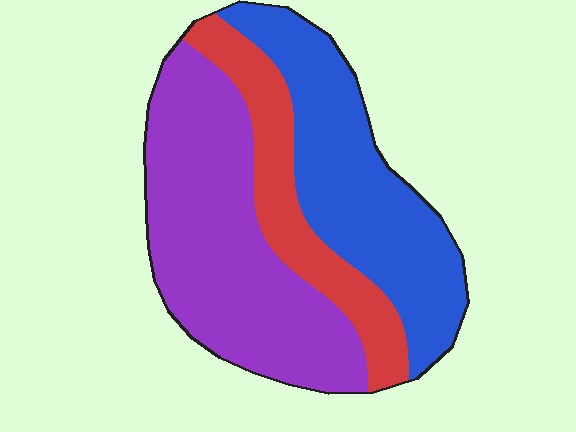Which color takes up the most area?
Purple, at roughly 45%.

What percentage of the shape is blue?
Blue takes up about one third (1/3) of the shape.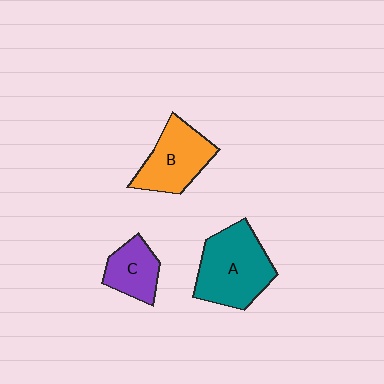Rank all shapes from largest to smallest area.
From largest to smallest: A (teal), B (orange), C (purple).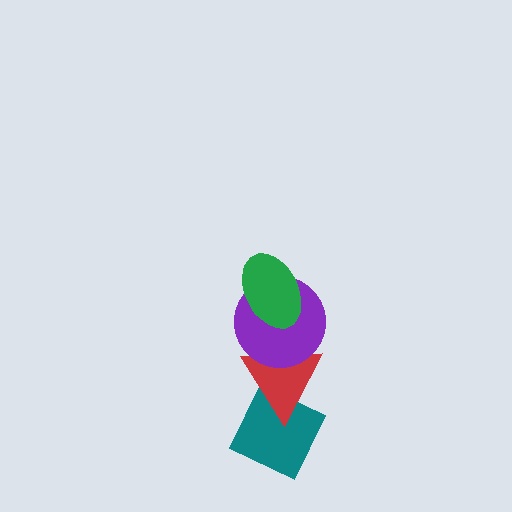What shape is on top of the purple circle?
The green ellipse is on top of the purple circle.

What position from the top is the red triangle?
The red triangle is 3rd from the top.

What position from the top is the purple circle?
The purple circle is 2nd from the top.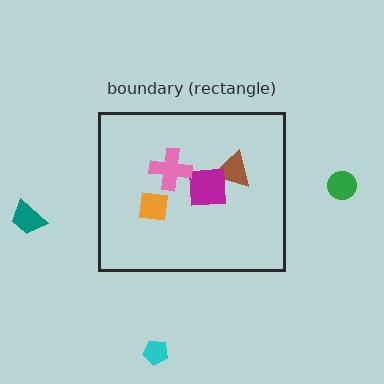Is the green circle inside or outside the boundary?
Outside.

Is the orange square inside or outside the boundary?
Inside.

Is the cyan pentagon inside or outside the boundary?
Outside.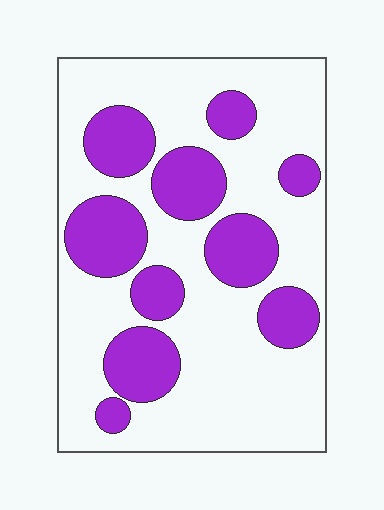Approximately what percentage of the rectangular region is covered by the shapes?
Approximately 30%.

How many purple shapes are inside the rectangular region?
10.